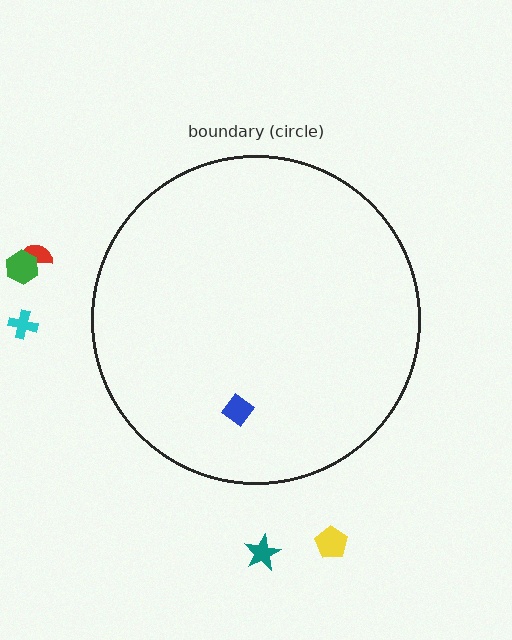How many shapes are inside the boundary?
1 inside, 5 outside.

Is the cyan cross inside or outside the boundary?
Outside.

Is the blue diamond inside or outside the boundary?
Inside.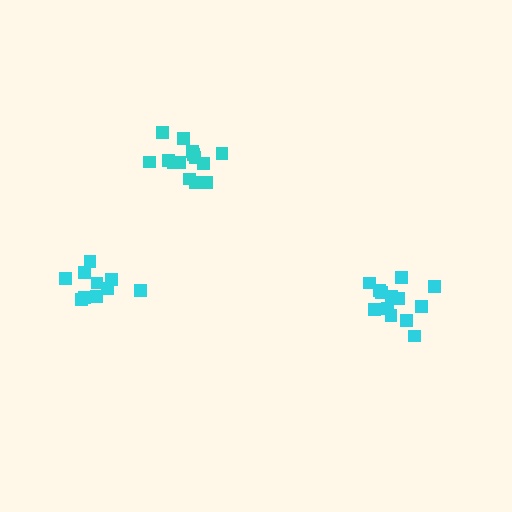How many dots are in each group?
Group 1: 14 dots, Group 2: 11 dots, Group 3: 14 dots (39 total).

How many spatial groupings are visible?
There are 3 spatial groupings.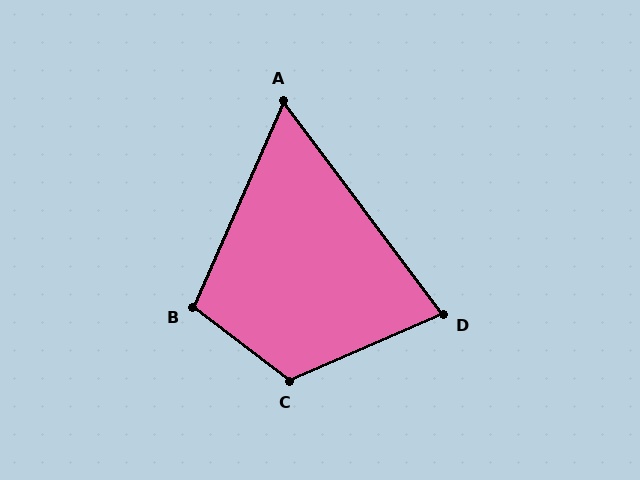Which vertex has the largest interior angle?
C, at approximately 120 degrees.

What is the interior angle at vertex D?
Approximately 77 degrees (acute).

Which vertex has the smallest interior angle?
A, at approximately 60 degrees.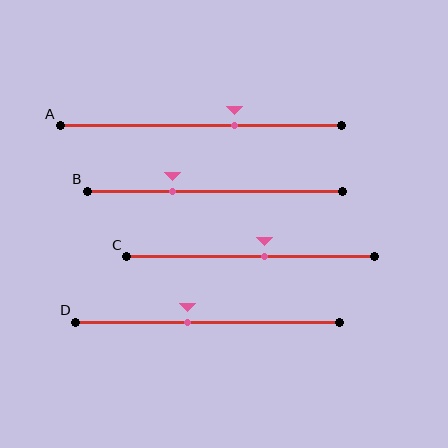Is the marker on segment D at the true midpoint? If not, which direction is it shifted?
No, the marker on segment D is shifted to the left by about 8% of the segment length.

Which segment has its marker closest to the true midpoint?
Segment C has its marker closest to the true midpoint.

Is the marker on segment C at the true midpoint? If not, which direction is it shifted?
No, the marker on segment C is shifted to the right by about 5% of the segment length.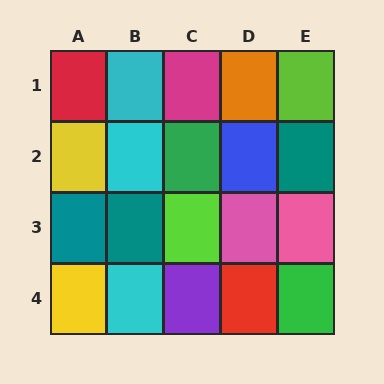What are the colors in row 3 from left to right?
Teal, teal, lime, pink, pink.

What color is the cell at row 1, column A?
Red.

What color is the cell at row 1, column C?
Magenta.